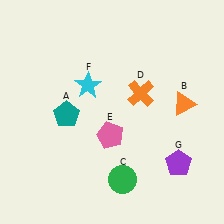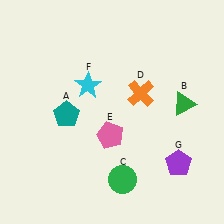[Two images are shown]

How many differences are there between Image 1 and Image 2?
There is 1 difference between the two images.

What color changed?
The triangle (B) changed from orange in Image 1 to green in Image 2.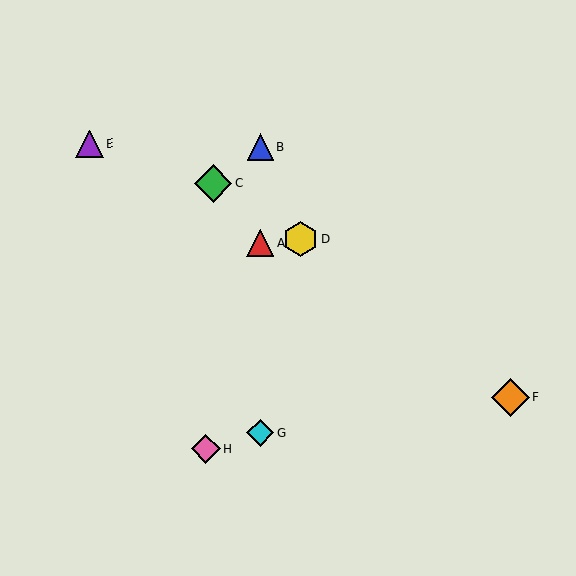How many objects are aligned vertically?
3 objects (A, B, G) are aligned vertically.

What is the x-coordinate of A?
Object A is at x≈260.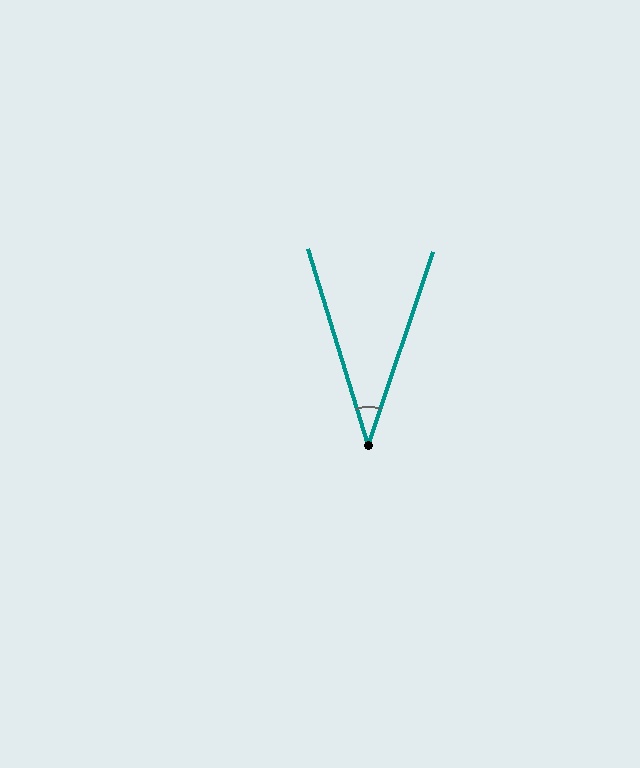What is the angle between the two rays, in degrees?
Approximately 35 degrees.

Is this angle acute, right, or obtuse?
It is acute.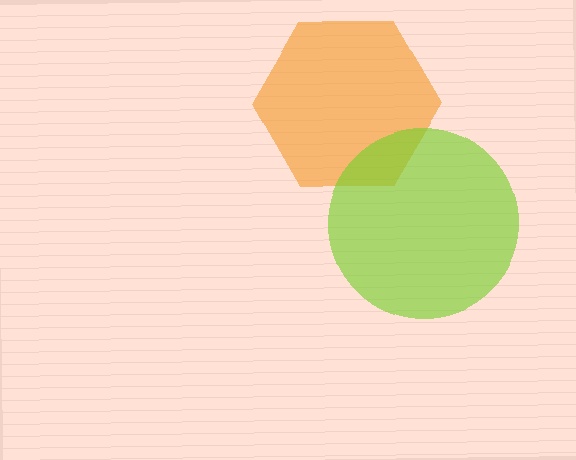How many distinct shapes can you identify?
There are 2 distinct shapes: an orange hexagon, a lime circle.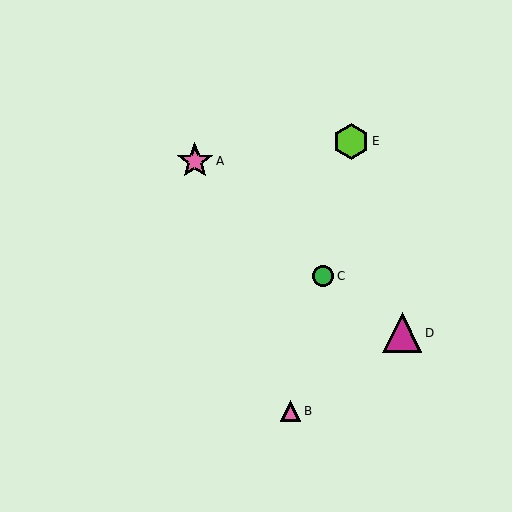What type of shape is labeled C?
Shape C is a green circle.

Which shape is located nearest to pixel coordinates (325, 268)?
The green circle (labeled C) at (323, 276) is nearest to that location.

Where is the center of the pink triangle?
The center of the pink triangle is at (290, 411).